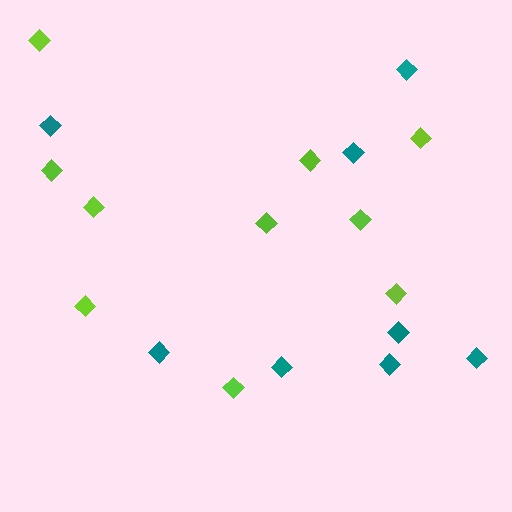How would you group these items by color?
There are 2 groups: one group of lime diamonds (10) and one group of teal diamonds (8).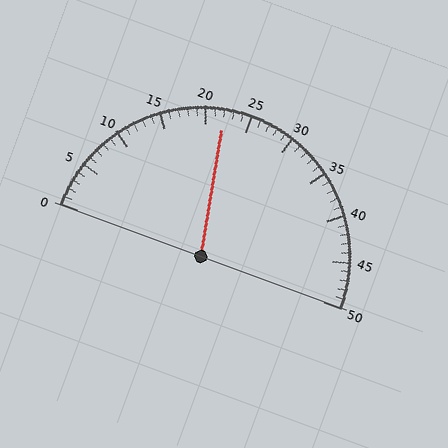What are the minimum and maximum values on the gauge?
The gauge ranges from 0 to 50.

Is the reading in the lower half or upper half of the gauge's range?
The reading is in the lower half of the range (0 to 50).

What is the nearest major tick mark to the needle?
The nearest major tick mark is 20.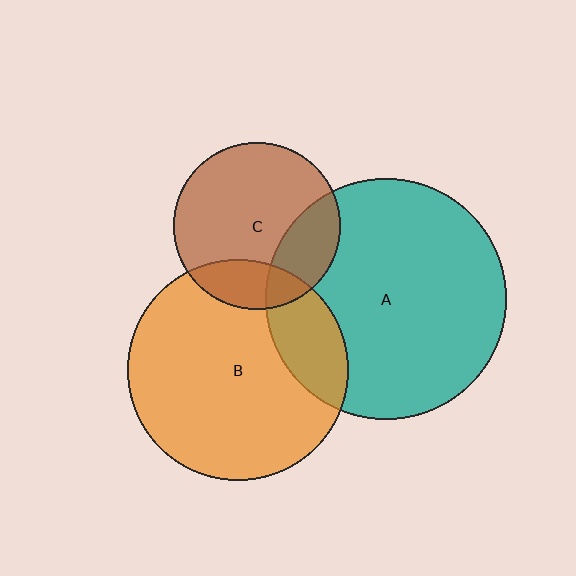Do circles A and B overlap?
Yes.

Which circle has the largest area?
Circle A (teal).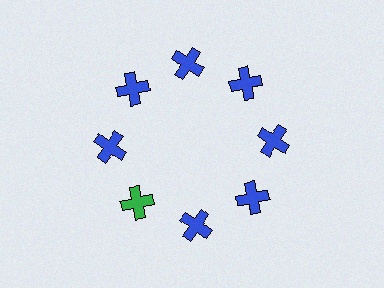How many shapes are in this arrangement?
There are 8 shapes arranged in a ring pattern.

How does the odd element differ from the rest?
It has a different color: green instead of blue.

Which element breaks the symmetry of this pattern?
The green cross at roughly the 8 o'clock position breaks the symmetry. All other shapes are blue crosses.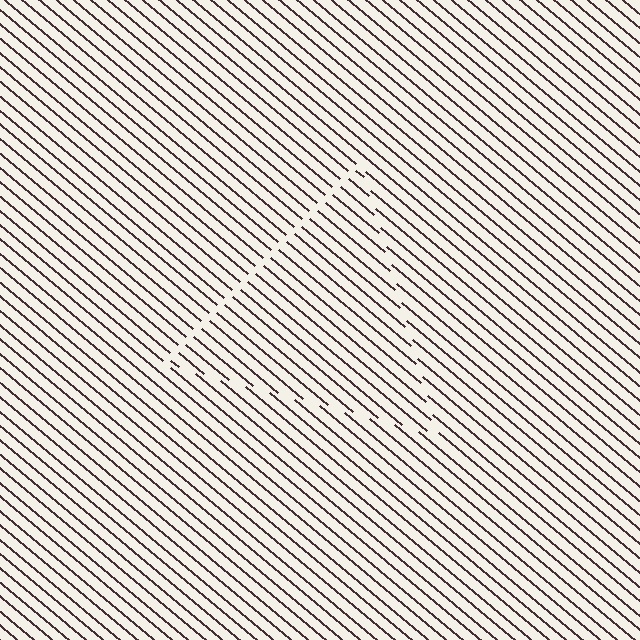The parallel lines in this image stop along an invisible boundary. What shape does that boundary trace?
An illusory triangle. The interior of the shape contains the same grating, shifted by half a period — the contour is defined by the phase discontinuity where line-ends from the inner and outer gratings abut.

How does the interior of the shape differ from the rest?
The interior of the shape contains the same grating, shifted by half a period — the contour is defined by the phase discontinuity where line-ends from the inner and outer gratings abut.